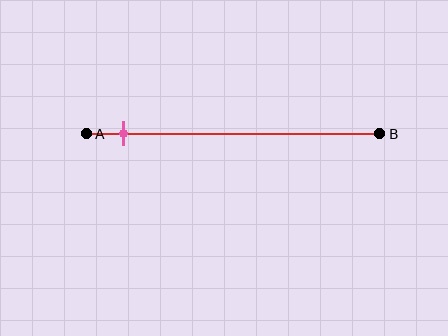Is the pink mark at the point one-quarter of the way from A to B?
No, the mark is at about 15% from A, not at the 25% one-quarter point.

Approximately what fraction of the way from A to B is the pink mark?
The pink mark is approximately 15% of the way from A to B.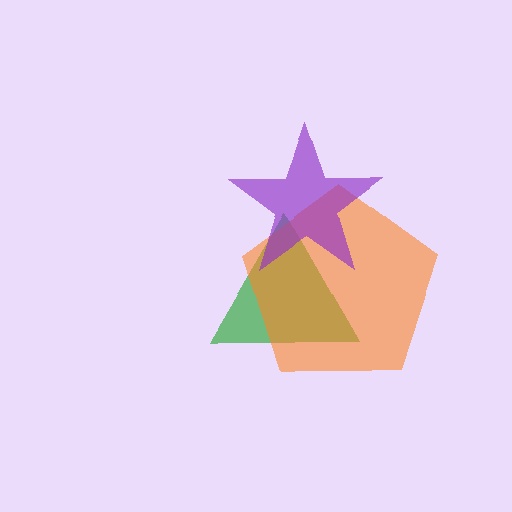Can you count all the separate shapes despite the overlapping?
Yes, there are 3 separate shapes.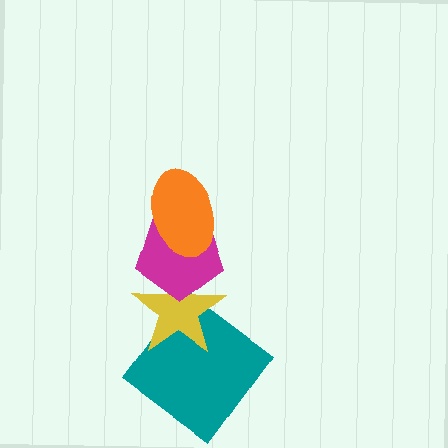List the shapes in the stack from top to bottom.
From top to bottom: the orange ellipse, the magenta pentagon, the yellow star, the teal diamond.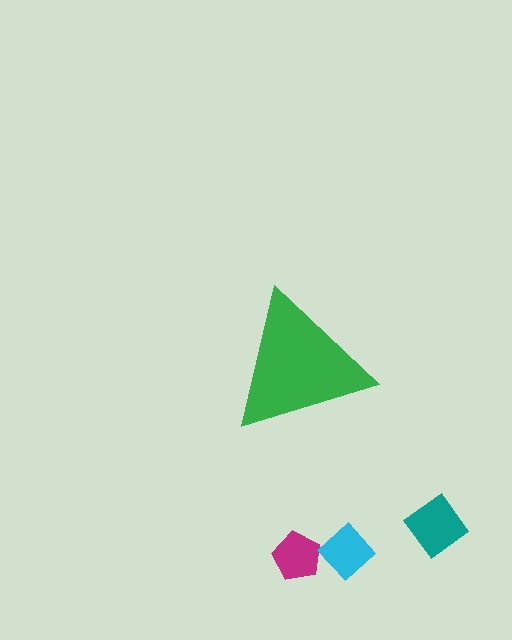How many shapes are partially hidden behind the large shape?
0 shapes are partially hidden.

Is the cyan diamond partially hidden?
No, the cyan diamond is fully visible.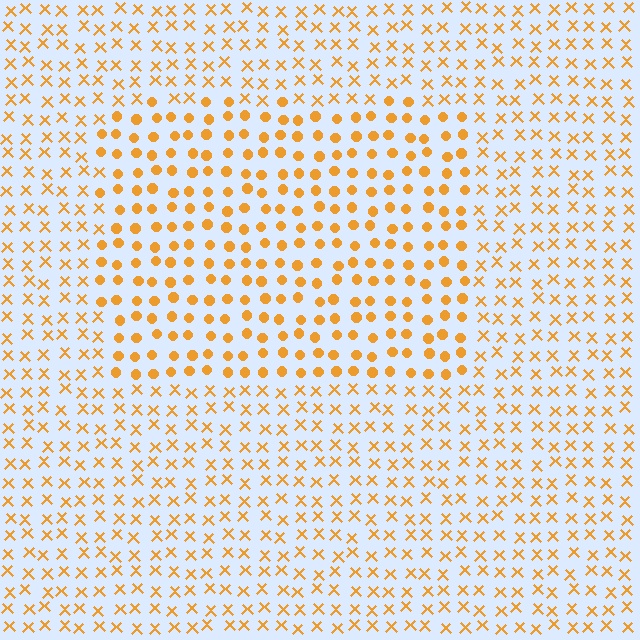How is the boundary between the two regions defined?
The boundary is defined by a change in element shape: circles inside vs. X marks outside. All elements share the same color and spacing.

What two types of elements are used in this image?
The image uses circles inside the rectangle region and X marks outside it.